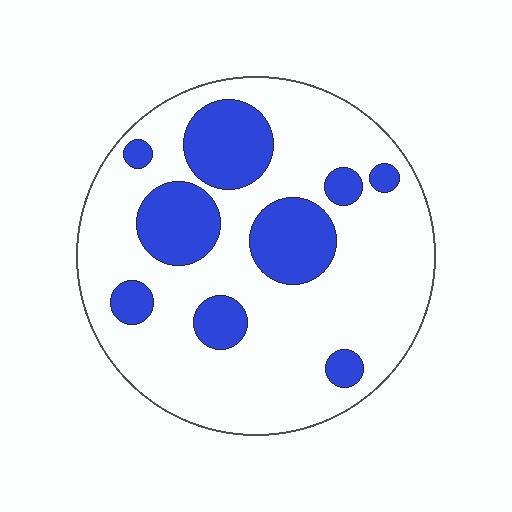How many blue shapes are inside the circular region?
9.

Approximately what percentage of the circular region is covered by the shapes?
Approximately 25%.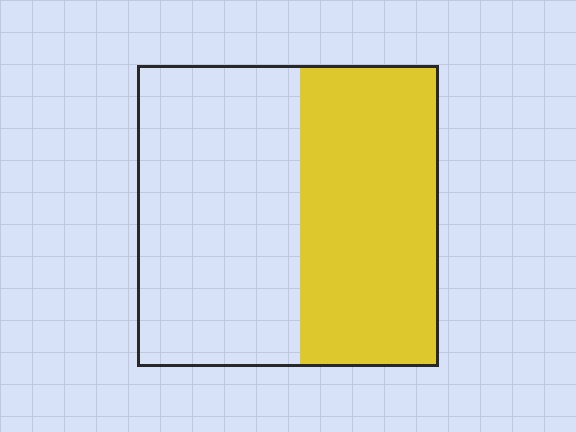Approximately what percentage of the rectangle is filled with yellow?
Approximately 45%.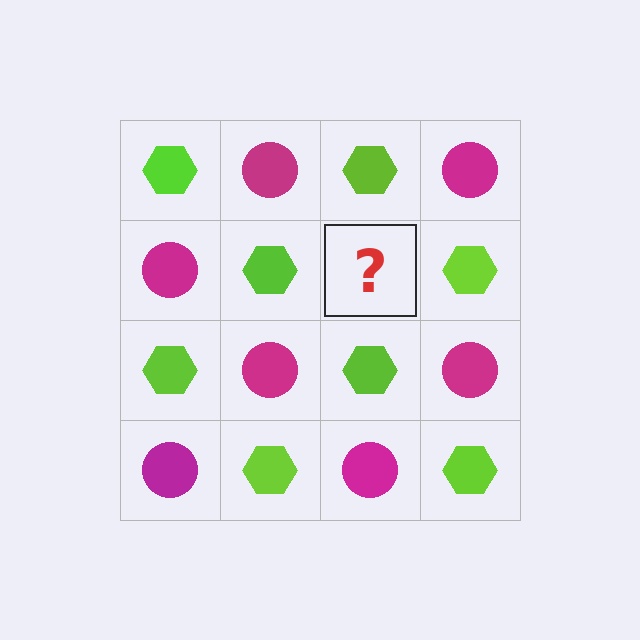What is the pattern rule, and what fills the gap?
The rule is that it alternates lime hexagon and magenta circle in a checkerboard pattern. The gap should be filled with a magenta circle.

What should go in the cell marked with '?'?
The missing cell should contain a magenta circle.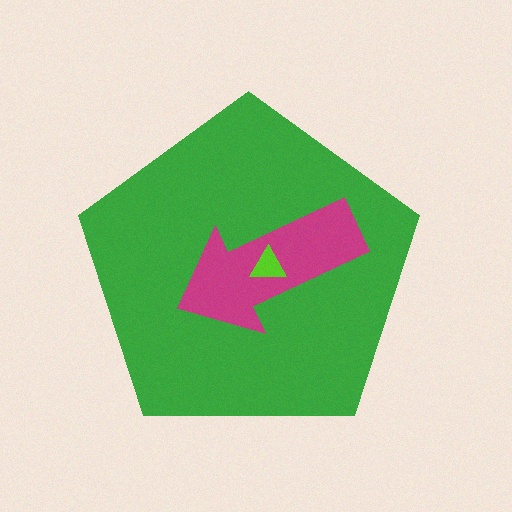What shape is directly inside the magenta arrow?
The lime triangle.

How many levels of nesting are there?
3.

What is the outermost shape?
The green pentagon.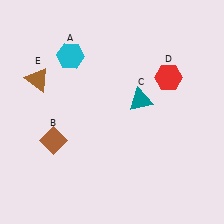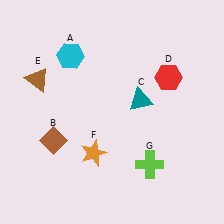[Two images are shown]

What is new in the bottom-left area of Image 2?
An orange star (F) was added in the bottom-left area of Image 2.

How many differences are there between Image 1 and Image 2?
There are 2 differences between the two images.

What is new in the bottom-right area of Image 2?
A lime cross (G) was added in the bottom-right area of Image 2.